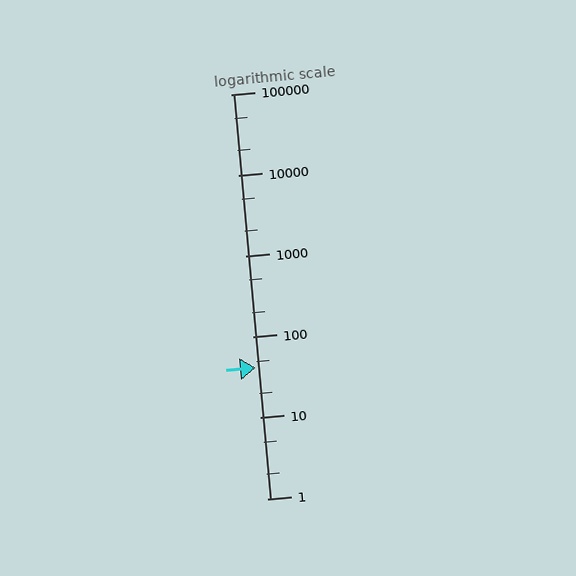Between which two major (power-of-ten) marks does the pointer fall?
The pointer is between 10 and 100.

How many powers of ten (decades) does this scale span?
The scale spans 5 decades, from 1 to 100000.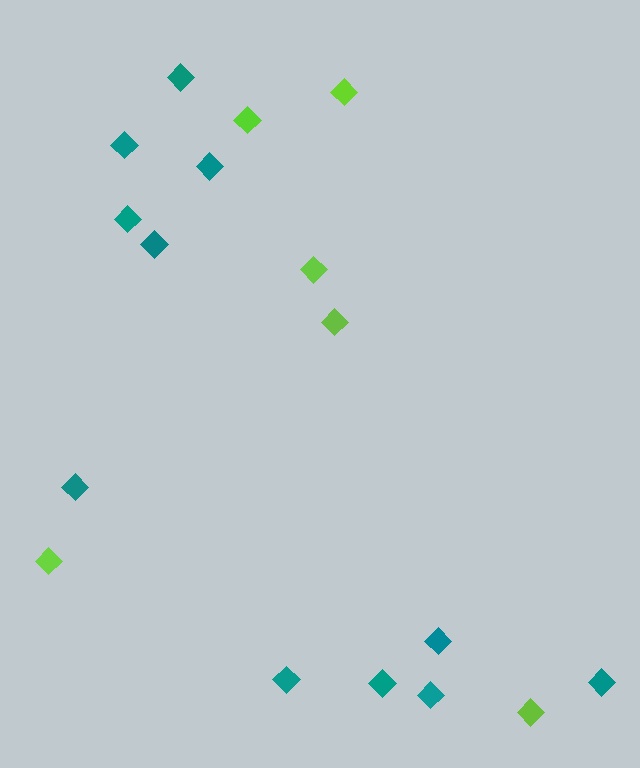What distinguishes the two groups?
There are 2 groups: one group of teal diamonds (11) and one group of lime diamonds (6).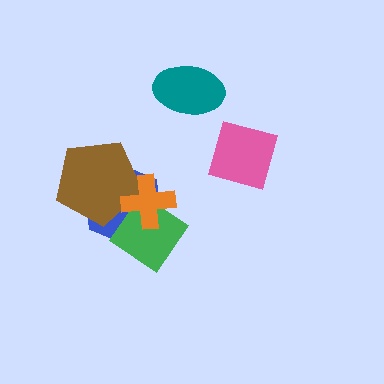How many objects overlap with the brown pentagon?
2 objects overlap with the brown pentagon.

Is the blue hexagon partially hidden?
Yes, it is partially covered by another shape.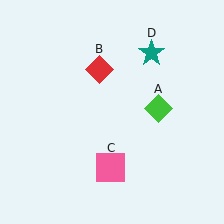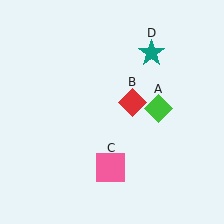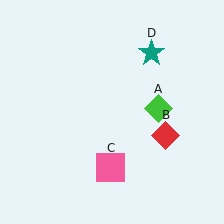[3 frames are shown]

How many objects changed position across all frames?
1 object changed position: red diamond (object B).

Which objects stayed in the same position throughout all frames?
Green diamond (object A) and pink square (object C) and teal star (object D) remained stationary.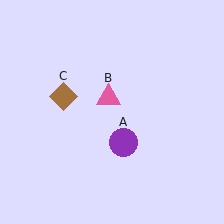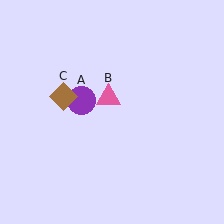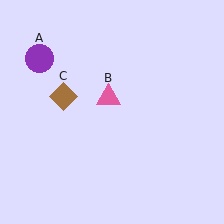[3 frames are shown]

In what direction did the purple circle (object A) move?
The purple circle (object A) moved up and to the left.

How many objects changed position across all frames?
1 object changed position: purple circle (object A).